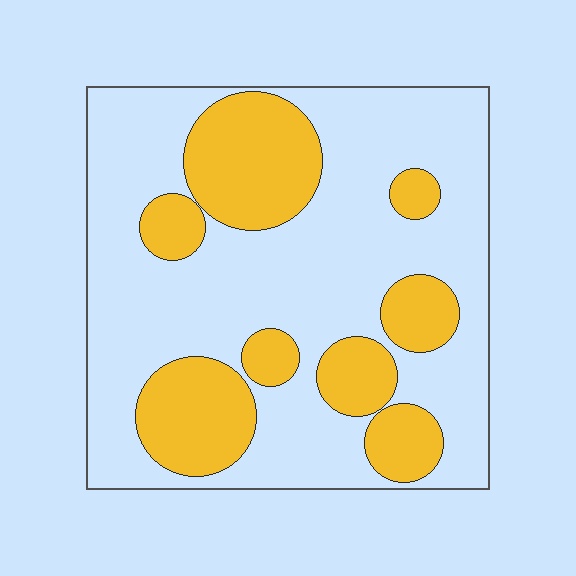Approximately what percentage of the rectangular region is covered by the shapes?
Approximately 30%.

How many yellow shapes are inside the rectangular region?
8.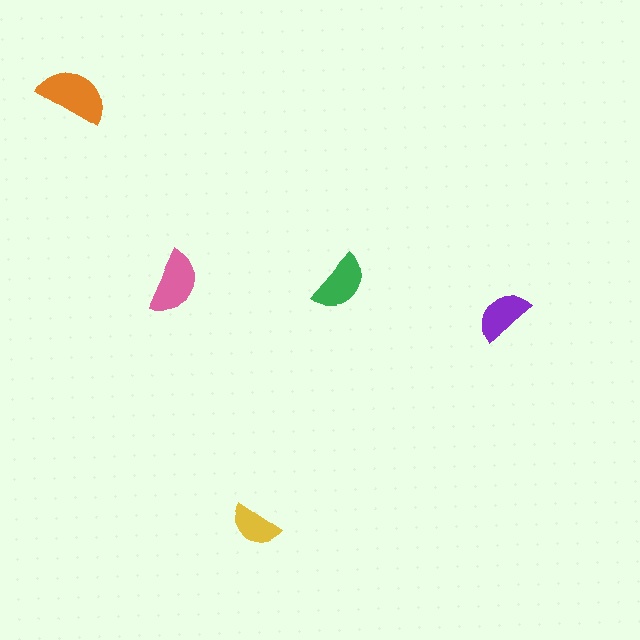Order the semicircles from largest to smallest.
the orange one, the pink one, the green one, the purple one, the yellow one.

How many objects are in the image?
There are 5 objects in the image.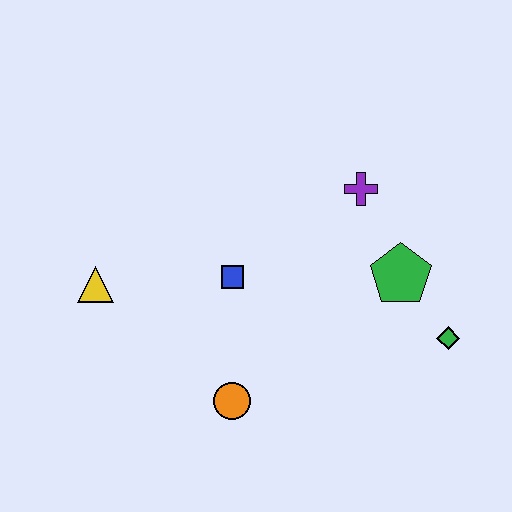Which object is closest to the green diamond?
The green pentagon is closest to the green diamond.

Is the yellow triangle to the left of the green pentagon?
Yes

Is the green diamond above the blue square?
No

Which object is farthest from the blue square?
The green diamond is farthest from the blue square.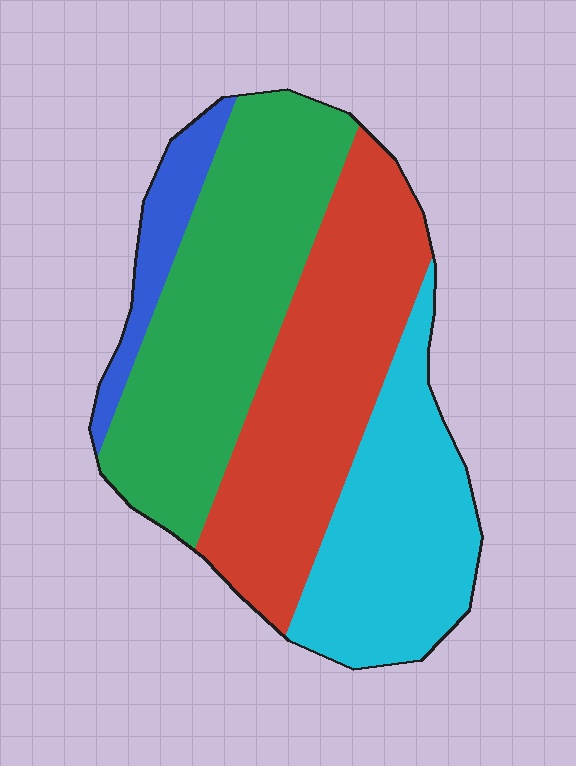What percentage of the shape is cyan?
Cyan takes up about one quarter (1/4) of the shape.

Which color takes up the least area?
Blue, at roughly 10%.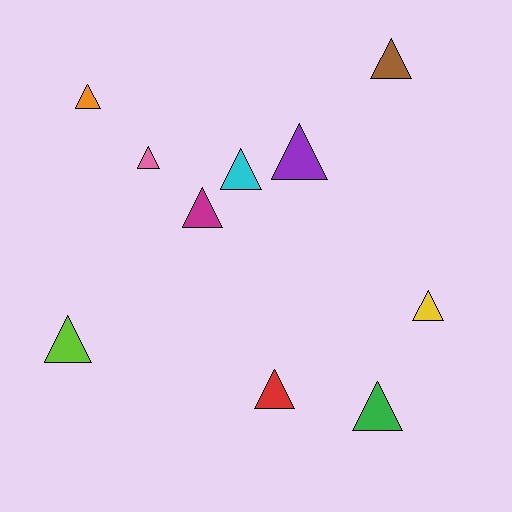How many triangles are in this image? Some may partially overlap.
There are 10 triangles.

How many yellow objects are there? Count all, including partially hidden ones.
There is 1 yellow object.